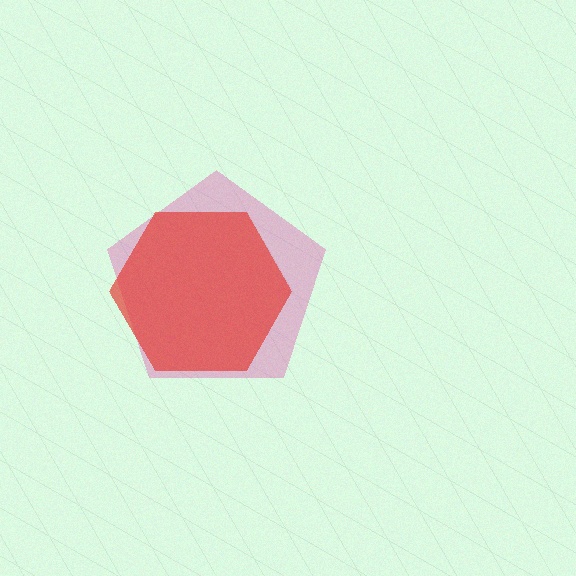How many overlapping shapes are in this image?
There are 2 overlapping shapes in the image.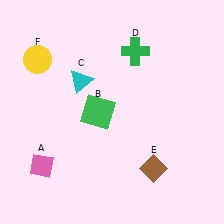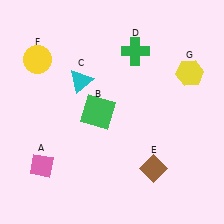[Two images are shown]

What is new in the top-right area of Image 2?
A yellow hexagon (G) was added in the top-right area of Image 2.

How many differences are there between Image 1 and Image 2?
There is 1 difference between the two images.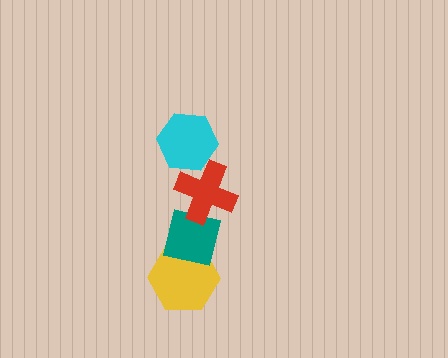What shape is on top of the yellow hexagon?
The teal square is on top of the yellow hexagon.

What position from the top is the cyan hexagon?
The cyan hexagon is 1st from the top.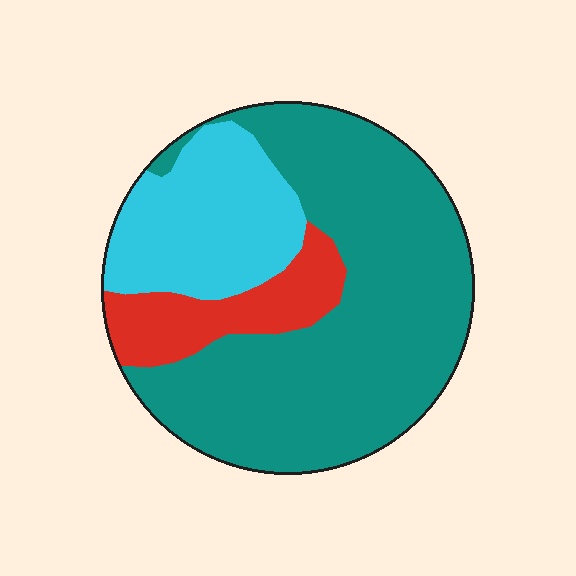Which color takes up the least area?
Red, at roughly 15%.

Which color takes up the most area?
Teal, at roughly 65%.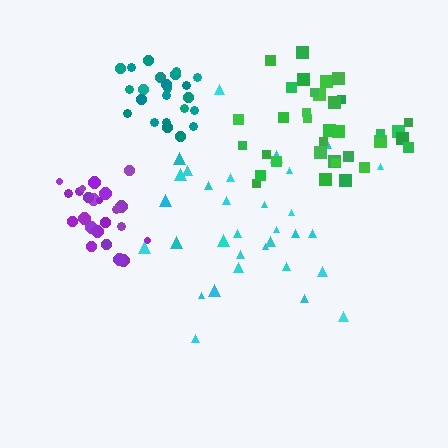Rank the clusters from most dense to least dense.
purple, teal, green, cyan.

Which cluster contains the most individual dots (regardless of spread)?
Green (35).